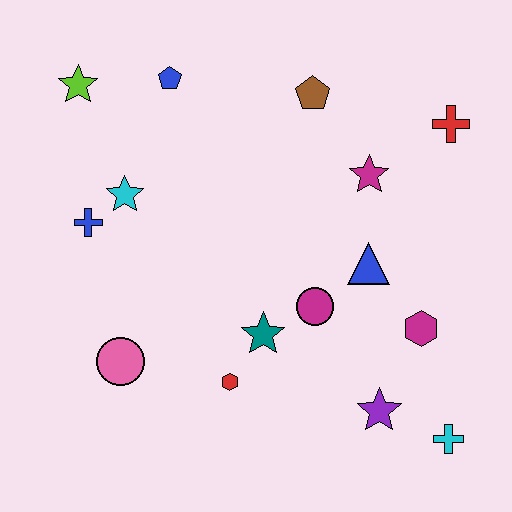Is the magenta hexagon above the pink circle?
Yes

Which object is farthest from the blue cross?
The cyan cross is farthest from the blue cross.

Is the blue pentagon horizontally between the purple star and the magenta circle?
No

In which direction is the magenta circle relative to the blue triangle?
The magenta circle is to the left of the blue triangle.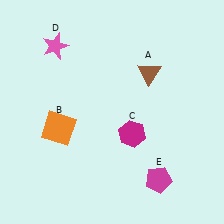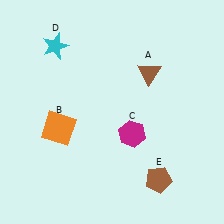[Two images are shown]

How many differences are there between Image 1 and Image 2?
There are 2 differences between the two images.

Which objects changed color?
D changed from pink to cyan. E changed from magenta to brown.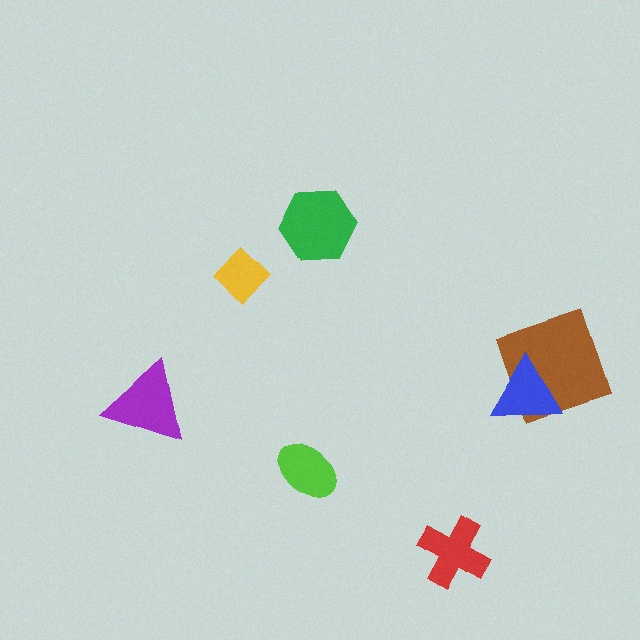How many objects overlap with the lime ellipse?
0 objects overlap with the lime ellipse.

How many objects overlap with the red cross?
0 objects overlap with the red cross.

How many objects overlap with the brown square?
1 object overlaps with the brown square.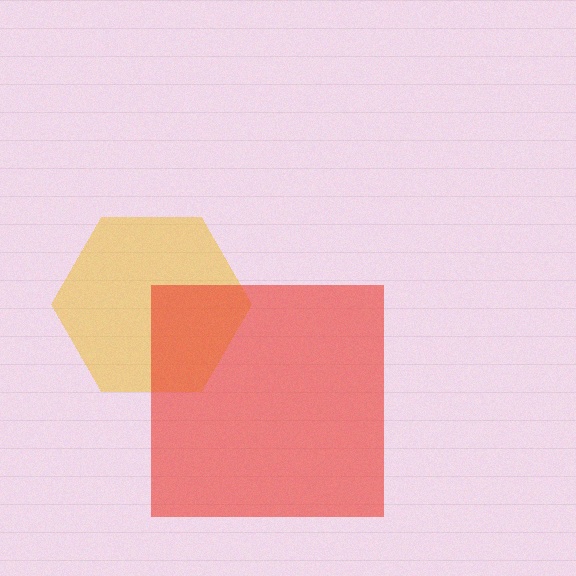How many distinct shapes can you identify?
There are 2 distinct shapes: a yellow hexagon, a red square.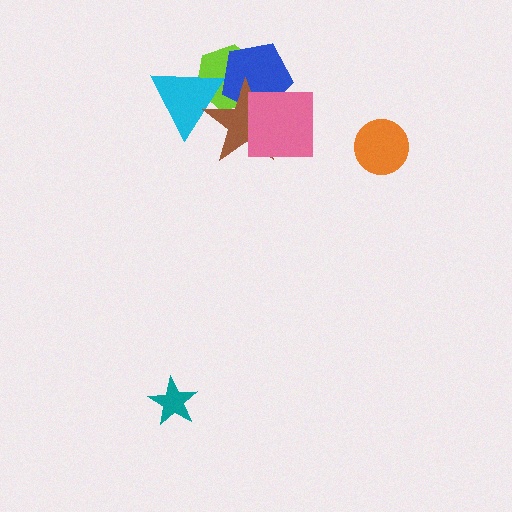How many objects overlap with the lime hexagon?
3 objects overlap with the lime hexagon.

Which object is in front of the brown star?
The pink square is in front of the brown star.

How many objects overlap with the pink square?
2 objects overlap with the pink square.